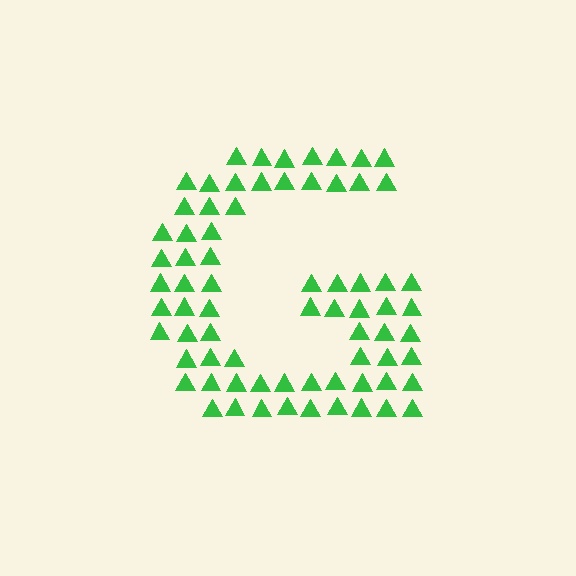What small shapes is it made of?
It is made of small triangles.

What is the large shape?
The large shape is the letter G.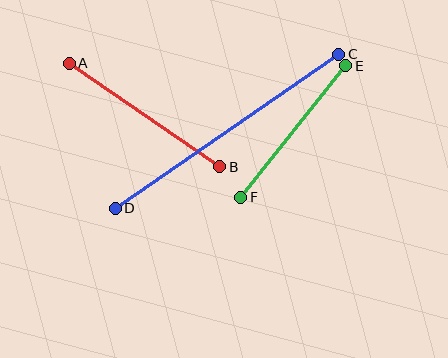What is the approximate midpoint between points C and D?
The midpoint is at approximately (227, 131) pixels.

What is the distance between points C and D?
The distance is approximately 271 pixels.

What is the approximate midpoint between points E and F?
The midpoint is at approximately (293, 132) pixels.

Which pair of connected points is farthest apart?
Points C and D are farthest apart.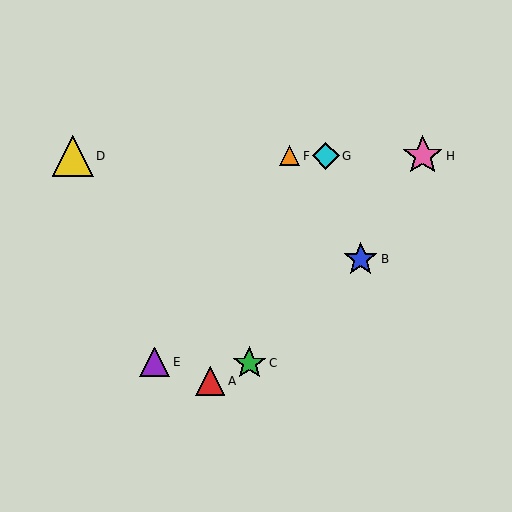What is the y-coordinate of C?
Object C is at y≈363.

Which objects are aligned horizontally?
Objects D, F, G, H are aligned horizontally.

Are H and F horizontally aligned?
Yes, both are at y≈156.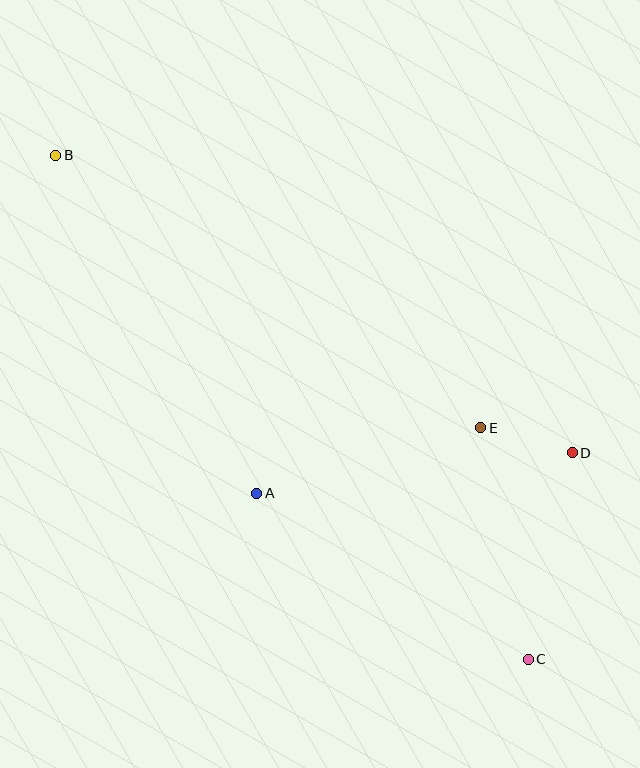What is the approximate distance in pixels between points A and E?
The distance between A and E is approximately 234 pixels.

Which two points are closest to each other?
Points D and E are closest to each other.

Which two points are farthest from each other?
Points B and C are farthest from each other.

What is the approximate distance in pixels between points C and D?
The distance between C and D is approximately 211 pixels.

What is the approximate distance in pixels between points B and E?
The distance between B and E is approximately 504 pixels.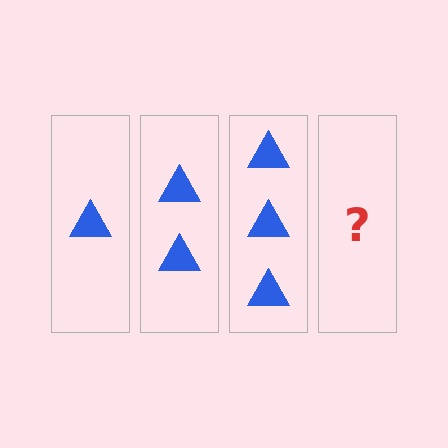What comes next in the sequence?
The next element should be 4 triangles.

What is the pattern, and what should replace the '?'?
The pattern is that each step adds one more triangle. The '?' should be 4 triangles.